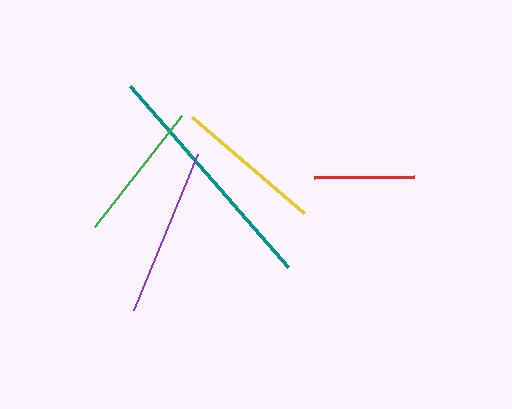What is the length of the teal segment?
The teal segment is approximately 240 pixels long.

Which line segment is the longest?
The teal line is the longest at approximately 240 pixels.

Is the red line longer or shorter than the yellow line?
The yellow line is longer than the red line.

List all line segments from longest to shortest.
From longest to shortest: teal, purple, yellow, green, red.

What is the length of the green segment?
The green segment is approximately 141 pixels long.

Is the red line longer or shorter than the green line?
The green line is longer than the red line.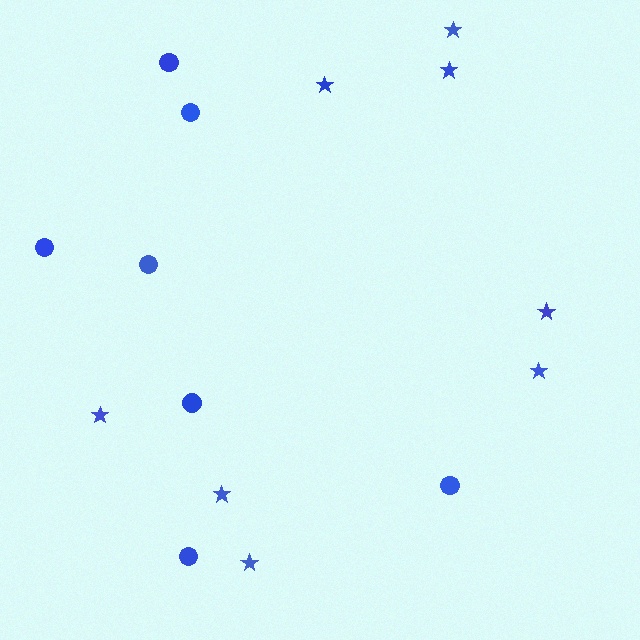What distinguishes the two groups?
There are 2 groups: one group of circles (7) and one group of stars (8).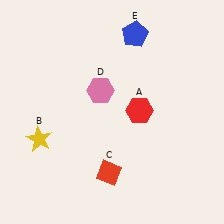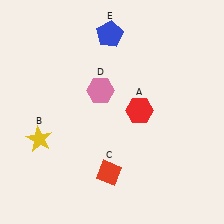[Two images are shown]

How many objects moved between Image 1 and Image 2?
1 object moved between the two images.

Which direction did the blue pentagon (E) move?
The blue pentagon (E) moved left.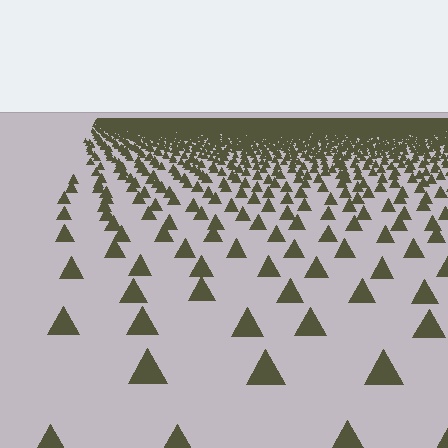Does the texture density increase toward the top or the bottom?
Density increases toward the top.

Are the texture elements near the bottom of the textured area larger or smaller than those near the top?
Larger. Near the bottom, elements are closer to the viewer and appear at a bigger on-screen size.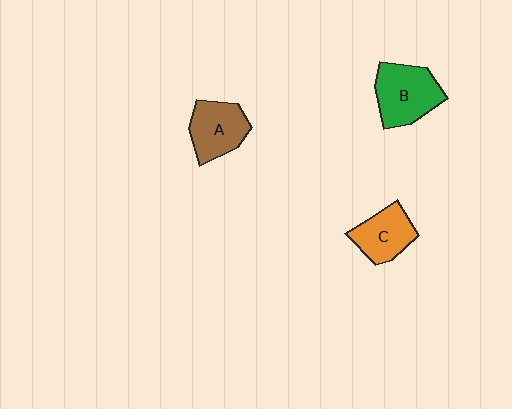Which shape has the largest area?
Shape B (green).